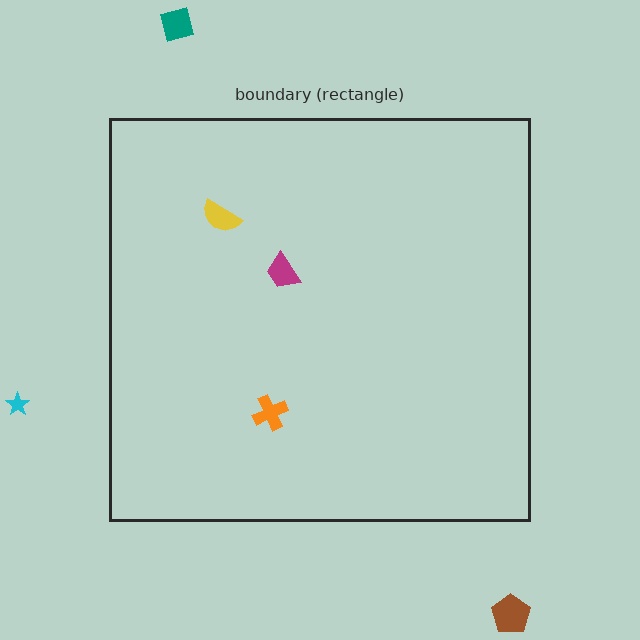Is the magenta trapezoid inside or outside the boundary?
Inside.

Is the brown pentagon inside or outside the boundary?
Outside.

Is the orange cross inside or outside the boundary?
Inside.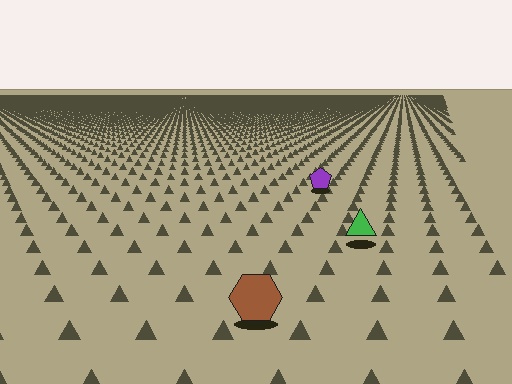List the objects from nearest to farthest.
From nearest to farthest: the brown hexagon, the green triangle, the purple pentagon.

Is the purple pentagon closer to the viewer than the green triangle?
No. The green triangle is closer — you can tell from the texture gradient: the ground texture is coarser near it.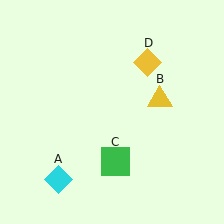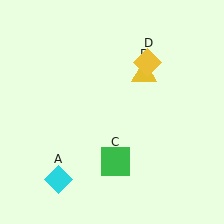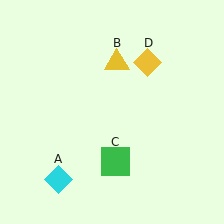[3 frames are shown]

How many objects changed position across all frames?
1 object changed position: yellow triangle (object B).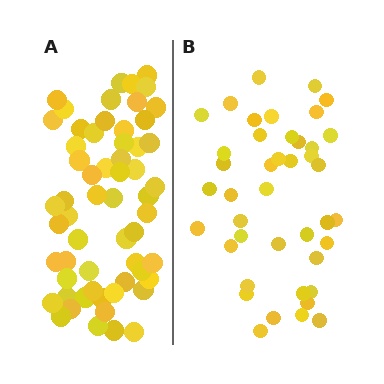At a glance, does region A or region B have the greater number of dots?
Region A (the left region) has more dots.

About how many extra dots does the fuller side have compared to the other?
Region A has approximately 15 more dots than region B.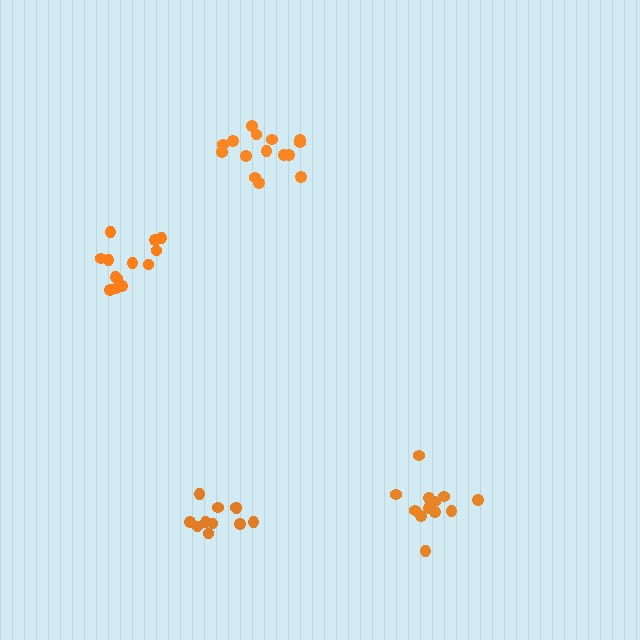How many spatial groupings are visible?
There are 4 spatial groupings.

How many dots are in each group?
Group 1: 12 dots, Group 2: 11 dots, Group 3: 13 dots, Group 4: 15 dots (51 total).